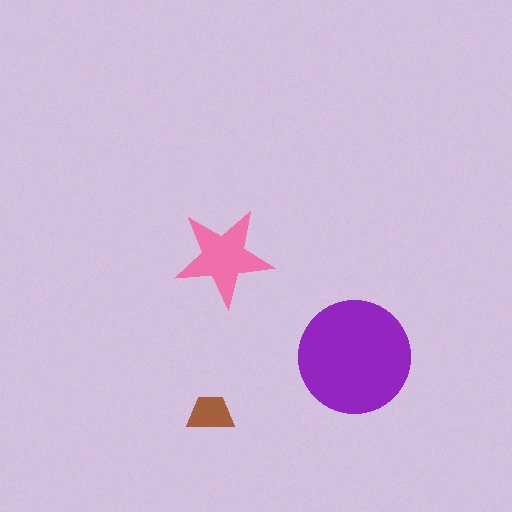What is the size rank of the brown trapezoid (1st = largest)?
3rd.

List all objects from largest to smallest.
The purple circle, the pink star, the brown trapezoid.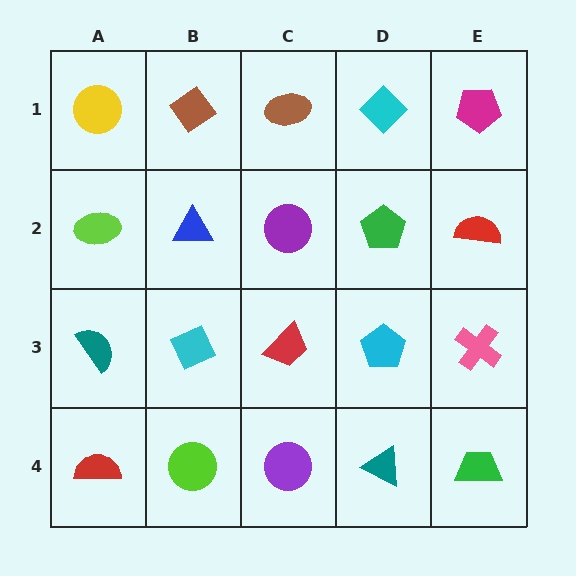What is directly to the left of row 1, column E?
A cyan diamond.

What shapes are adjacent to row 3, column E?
A red semicircle (row 2, column E), a green trapezoid (row 4, column E), a cyan pentagon (row 3, column D).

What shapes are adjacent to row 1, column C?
A purple circle (row 2, column C), a brown diamond (row 1, column B), a cyan diamond (row 1, column D).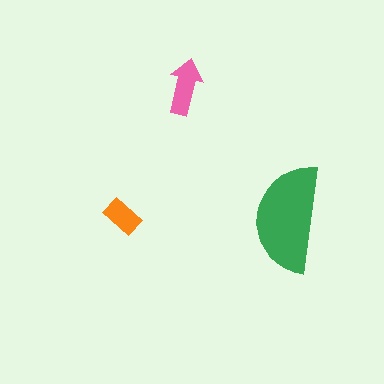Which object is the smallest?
The orange rectangle.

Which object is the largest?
The green semicircle.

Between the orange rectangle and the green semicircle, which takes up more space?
The green semicircle.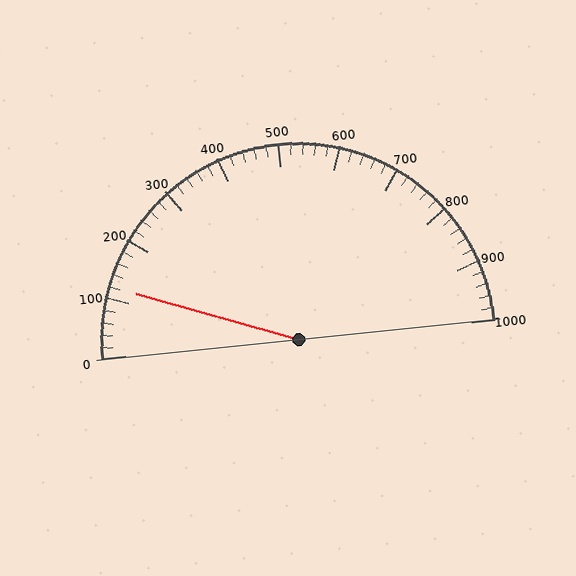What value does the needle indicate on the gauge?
The needle indicates approximately 120.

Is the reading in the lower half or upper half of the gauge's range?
The reading is in the lower half of the range (0 to 1000).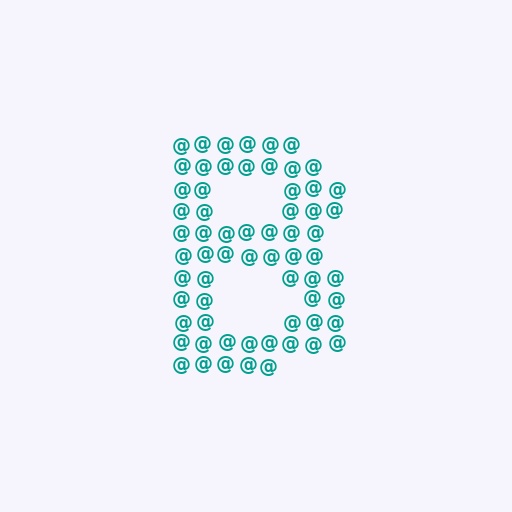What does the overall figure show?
The overall figure shows the letter B.